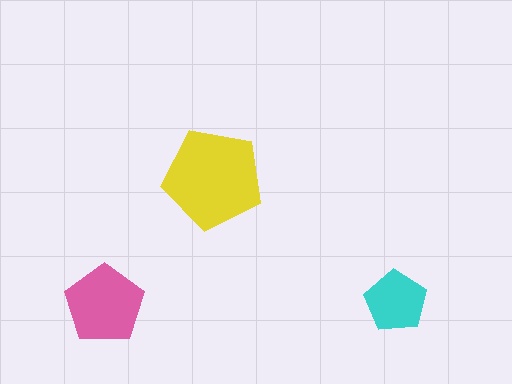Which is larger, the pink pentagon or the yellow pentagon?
The yellow one.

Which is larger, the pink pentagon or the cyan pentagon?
The pink one.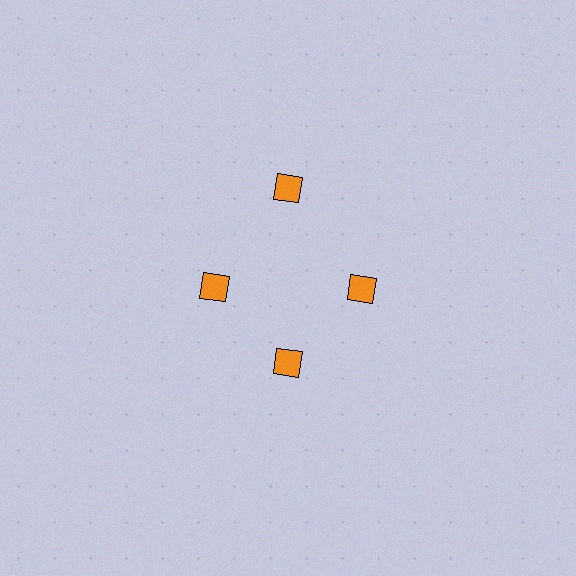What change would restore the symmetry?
The symmetry would be restored by moving it inward, back onto the ring so that all 4 squares sit at equal angles and equal distance from the center.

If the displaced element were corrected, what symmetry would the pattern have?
It would have 4-fold rotational symmetry — the pattern would map onto itself every 90 degrees.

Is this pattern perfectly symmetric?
No. The 4 orange squares are arranged in a ring, but one element near the 12 o'clock position is pushed outward from the center, breaking the 4-fold rotational symmetry.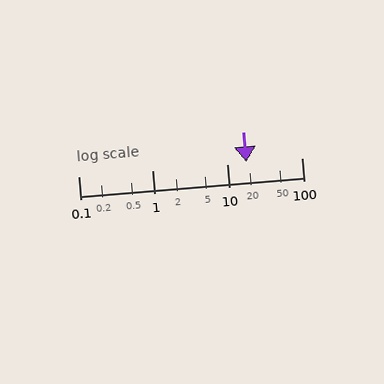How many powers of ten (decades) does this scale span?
The scale spans 3 decades, from 0.1 to 100.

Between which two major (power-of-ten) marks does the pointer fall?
The pointer is between 10 and 100.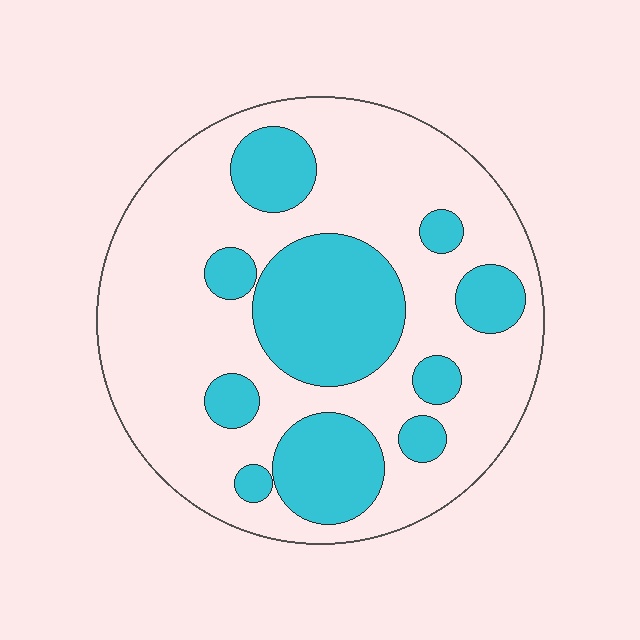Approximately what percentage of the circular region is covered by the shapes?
Approximately 30%.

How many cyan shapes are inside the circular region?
10.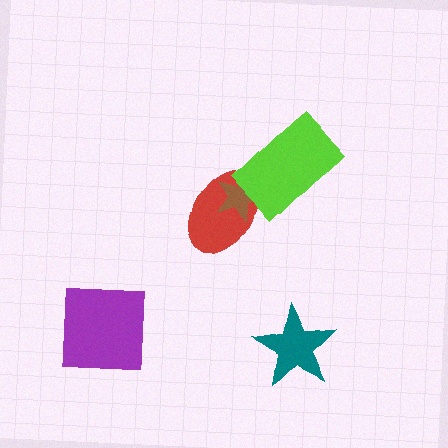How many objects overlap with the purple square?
0 objects overlap with the purple square.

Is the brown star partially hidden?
Yes, it is partially covered by another shape.